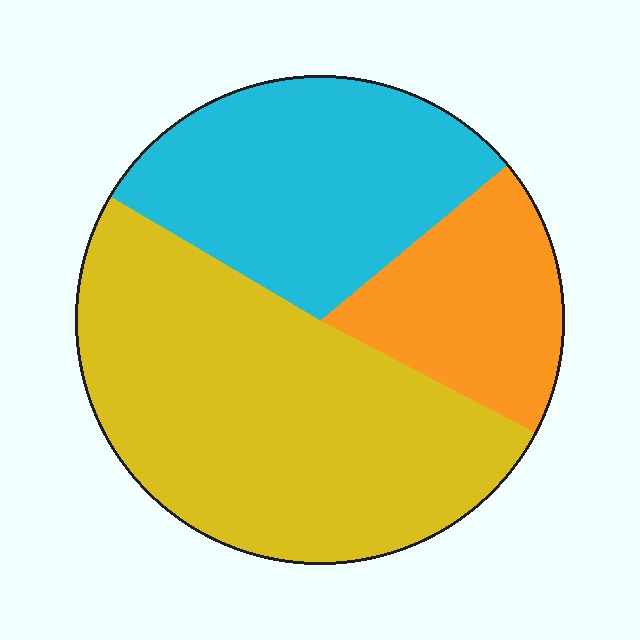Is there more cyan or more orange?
Cyan.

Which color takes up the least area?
Orange, at roughly 20%.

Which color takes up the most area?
Yellow, at roughly 50%.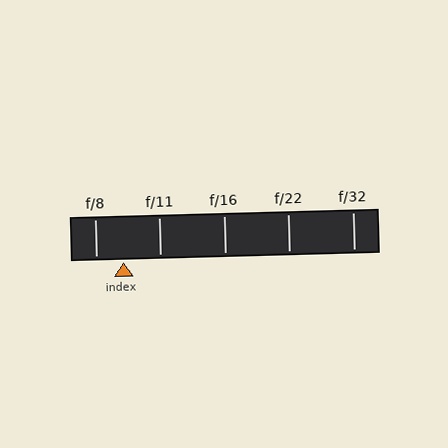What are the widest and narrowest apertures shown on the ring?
The widest aperture shown is f/8 and the narrowest is f/32.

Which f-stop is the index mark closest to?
The index mark is closest to f/8.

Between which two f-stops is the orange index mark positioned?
The index mark is between f/8 and f/11.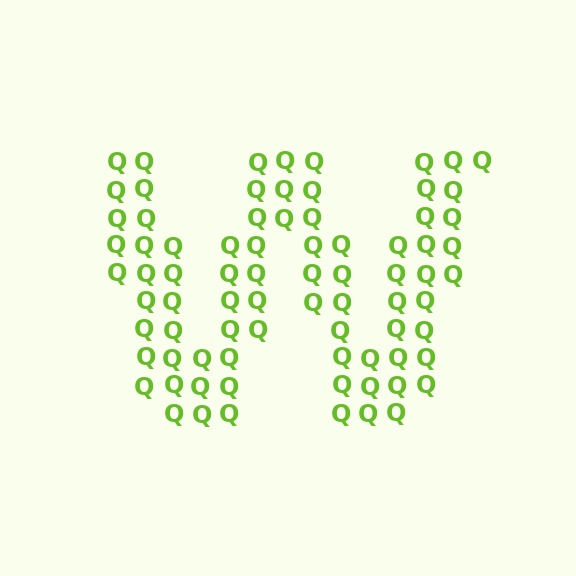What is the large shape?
The large shape is the letter W.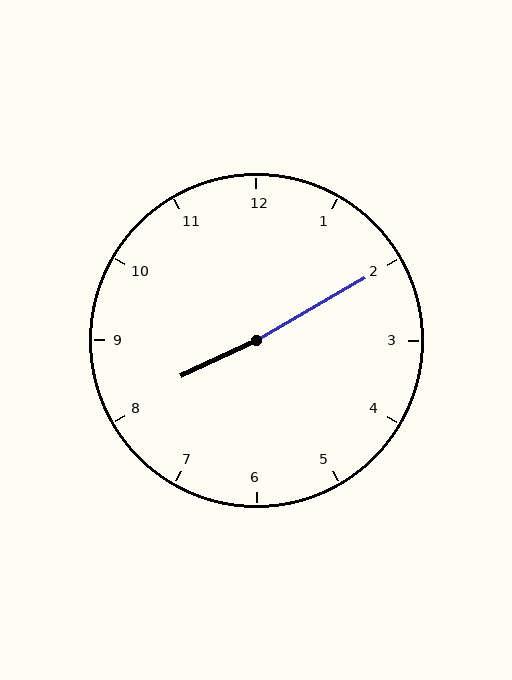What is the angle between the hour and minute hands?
Approximately 175 degrees.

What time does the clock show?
8:10.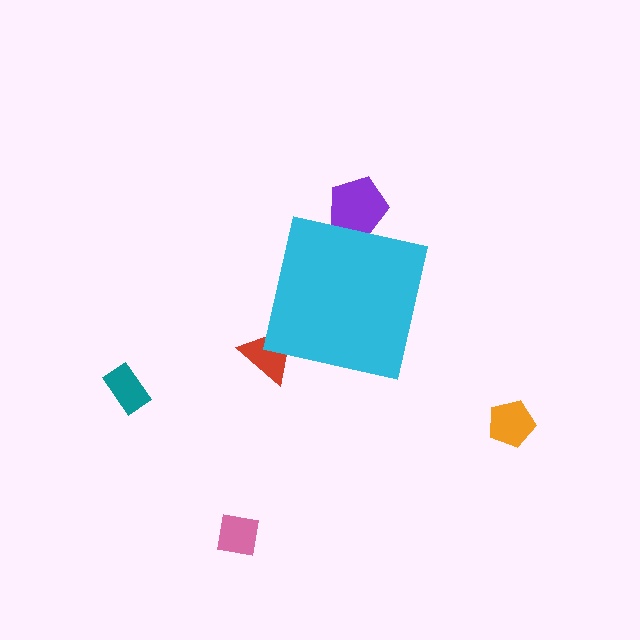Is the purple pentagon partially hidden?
Yes, the purple pentagon is partially hidden behind the cyan square.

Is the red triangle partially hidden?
Yes, the red triangle is partially hidden behind the cyan square.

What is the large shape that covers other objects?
A cyan square.